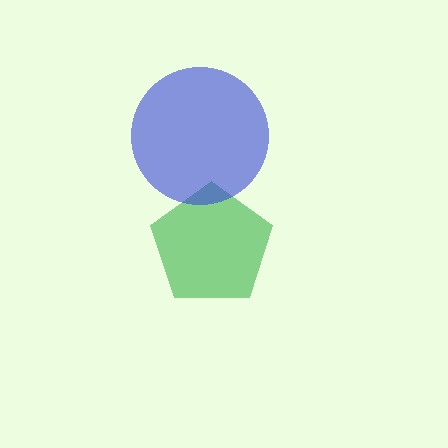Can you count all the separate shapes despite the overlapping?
Yes, there are 2 separate shapes.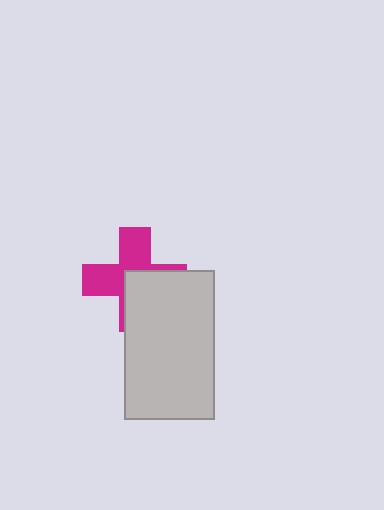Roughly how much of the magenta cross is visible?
About half of it is visible (roughly 53%).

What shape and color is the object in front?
The object in front is a light gray rectangle.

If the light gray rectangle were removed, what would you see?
You would see the complete magenta cross.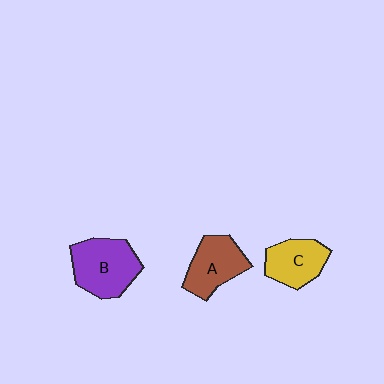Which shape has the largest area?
Shape B (purple).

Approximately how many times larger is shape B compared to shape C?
Approximately 1.3 times.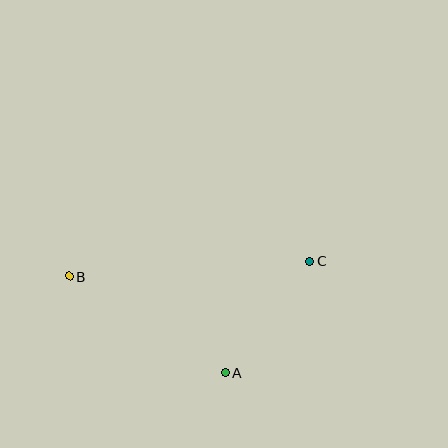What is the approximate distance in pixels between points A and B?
The distance between A and B is approximately 184 pixels.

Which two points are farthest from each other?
Points B and C are farthest from each other.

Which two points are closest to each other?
Points A and C are closest to each other.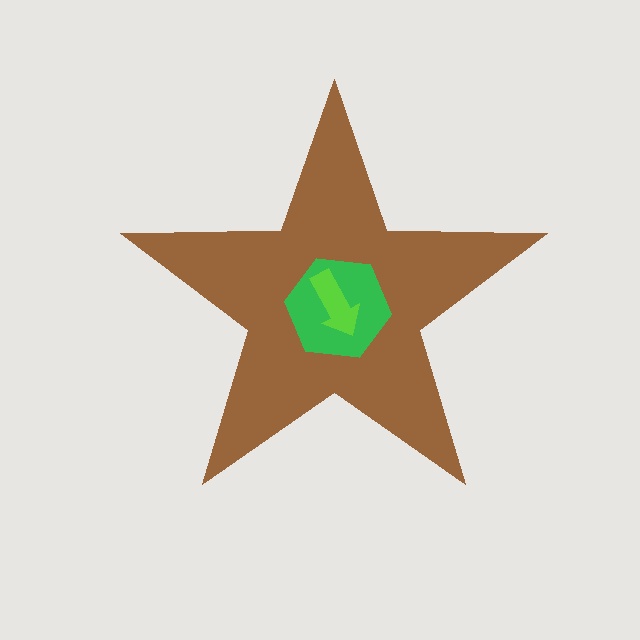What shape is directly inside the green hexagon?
The lime arrow.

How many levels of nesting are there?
3.